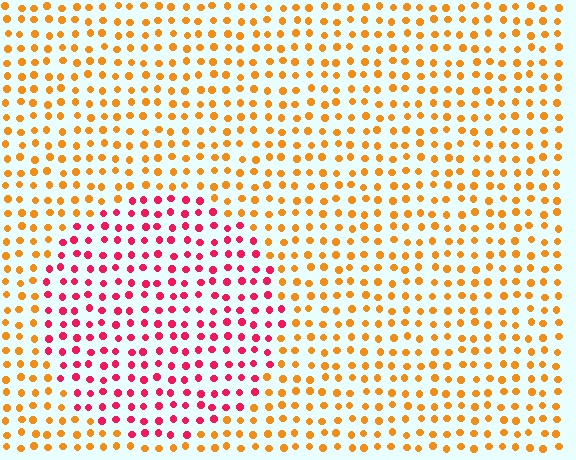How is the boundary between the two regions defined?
The boundary is defined purely by a slight shift in hue (about 51 degrees). Spacing, size, and orientation are identical on both sides.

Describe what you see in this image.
The image is filled with small orange elements in a uniform arrangement. A circle-shaped region is visible where the elements are tinted to a slightly different hue, forming a subtle color boundary.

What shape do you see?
I see a circle.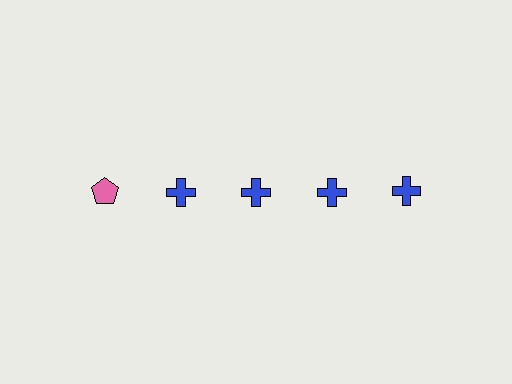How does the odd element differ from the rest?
It differs in both color (pink instead of blue) and shape (pentagon instead of cross).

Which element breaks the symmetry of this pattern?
The pink pentagon in the top row, leftmost column breaks the symmetry. All other shapes are blue crosses.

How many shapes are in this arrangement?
There are 5 shapes arranged in a grid pattern.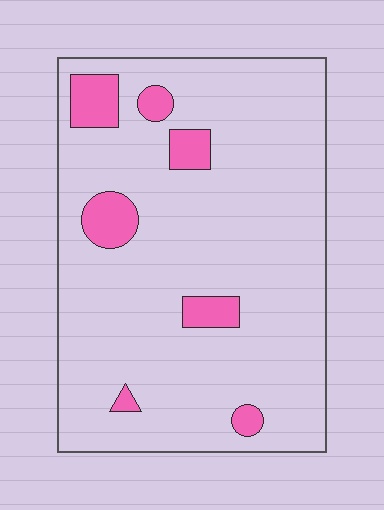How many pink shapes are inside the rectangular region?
7.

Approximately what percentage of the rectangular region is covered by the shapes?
Approximately 10%.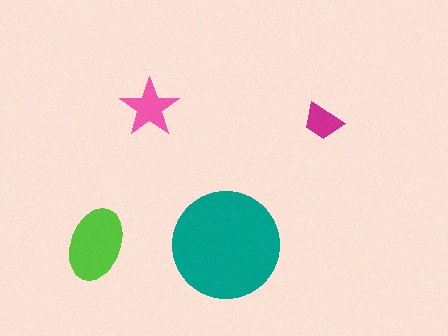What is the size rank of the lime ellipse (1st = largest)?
2nd.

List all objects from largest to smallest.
The teal circle, the lime ellipse, the pink star, the magenta trapezoid.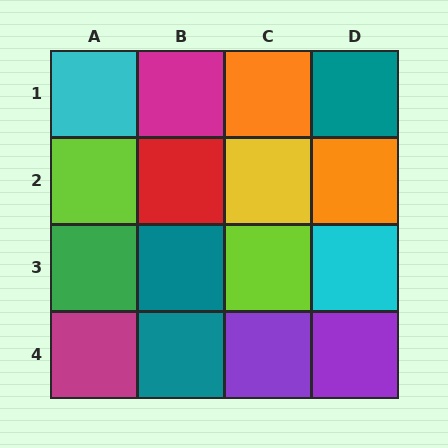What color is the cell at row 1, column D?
Teal.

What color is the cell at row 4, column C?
Purple.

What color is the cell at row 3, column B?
Teal.